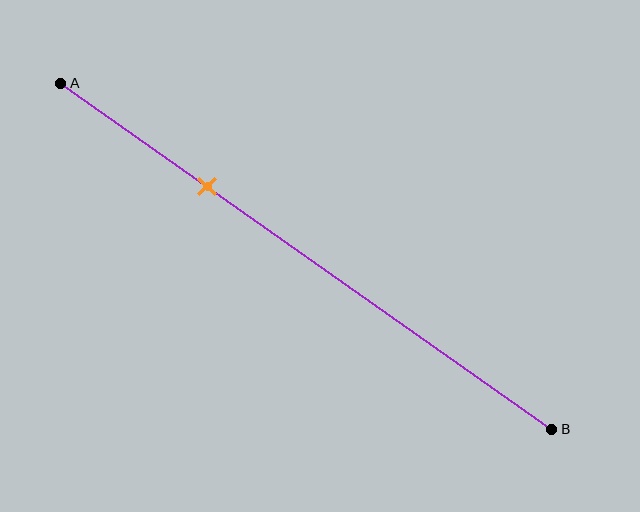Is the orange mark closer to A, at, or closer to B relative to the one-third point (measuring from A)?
The orange mark is closer to point A than the one-third point of segment AB.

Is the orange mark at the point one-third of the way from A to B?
No, the mark is at about 30% from A, not at the 33% one-third point.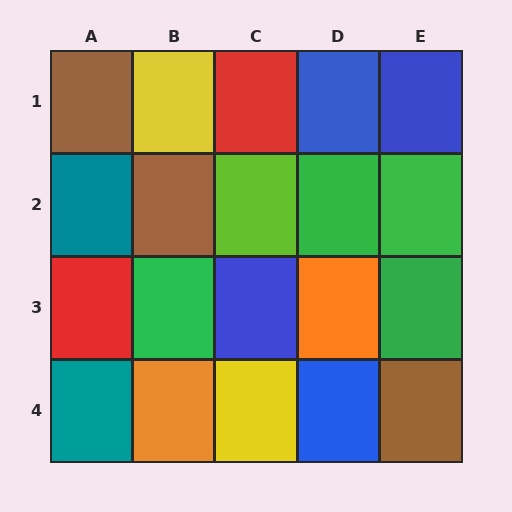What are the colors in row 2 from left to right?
Teal, brown, lime, green, green.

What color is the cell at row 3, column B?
Green.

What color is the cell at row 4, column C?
Yellow.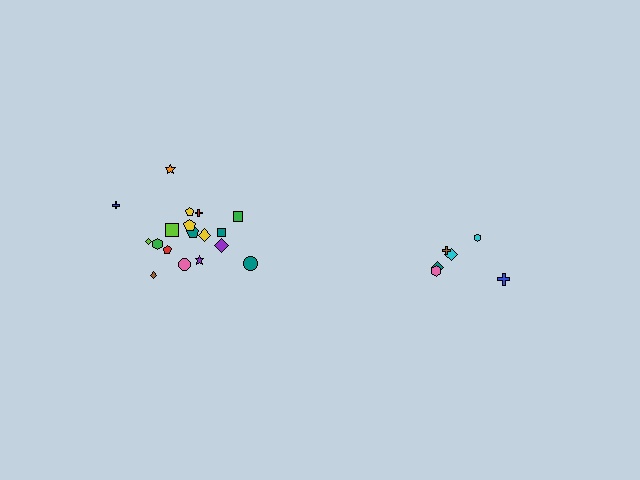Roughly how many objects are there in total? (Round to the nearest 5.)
Roughly 25 objects in total.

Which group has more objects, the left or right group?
The left group.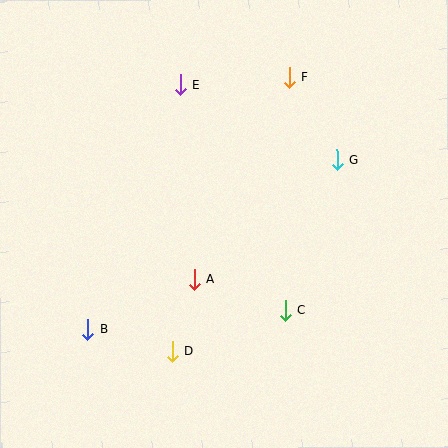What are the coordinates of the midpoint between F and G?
The midpoint between F and G is at (313, 119).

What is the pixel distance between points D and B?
The distance between D and B is 88 pixels.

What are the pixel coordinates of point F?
Point F is at (289, 77).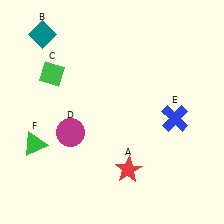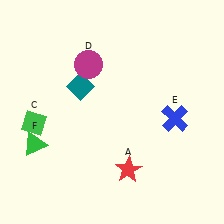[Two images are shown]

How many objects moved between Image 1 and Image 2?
3 objects moved between the two images.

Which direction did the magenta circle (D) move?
The magenta circle (D) moved up.